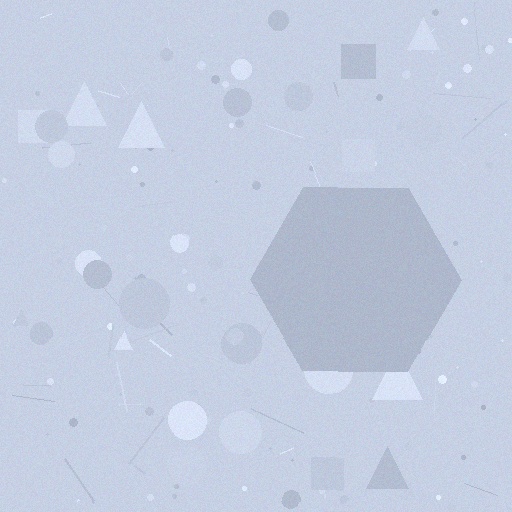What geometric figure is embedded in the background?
A hexagon is embedded in the background.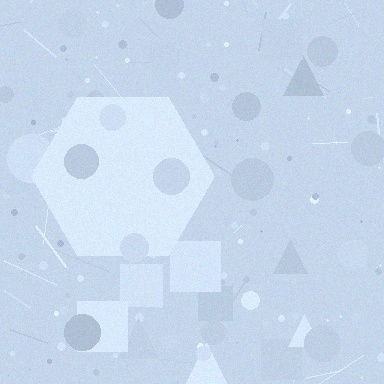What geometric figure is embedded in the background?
A hexagon is embedded in the background.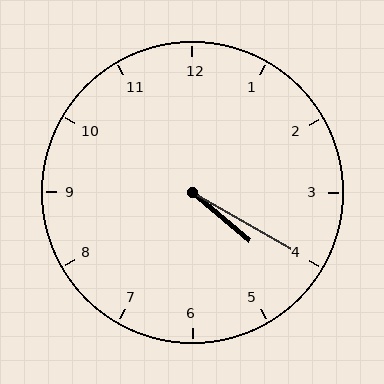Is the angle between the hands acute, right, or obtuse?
It is acute.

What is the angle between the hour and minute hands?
Approximately 10 degrees.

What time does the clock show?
4:20.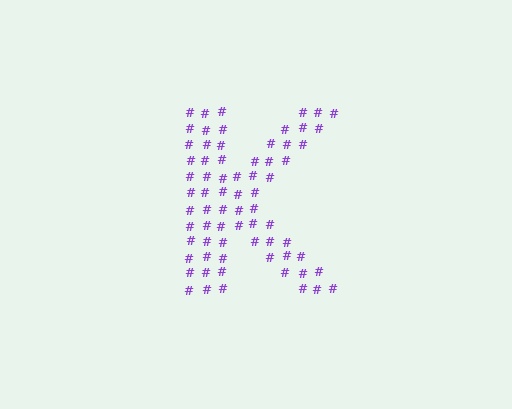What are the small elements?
The small elements are hash symbols.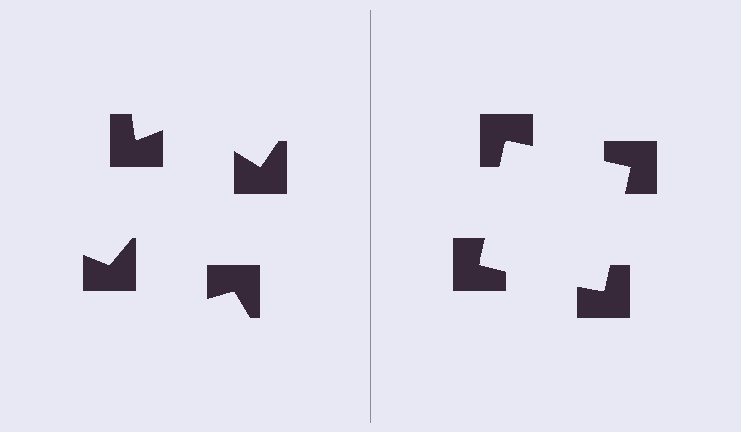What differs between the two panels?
The notched squares are positioned identically on both sides; only the wedge orientations differ. On the right they align to a square; on the left they are misaligned.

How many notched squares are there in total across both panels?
8 — 4 on each side.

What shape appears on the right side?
An illusory square.